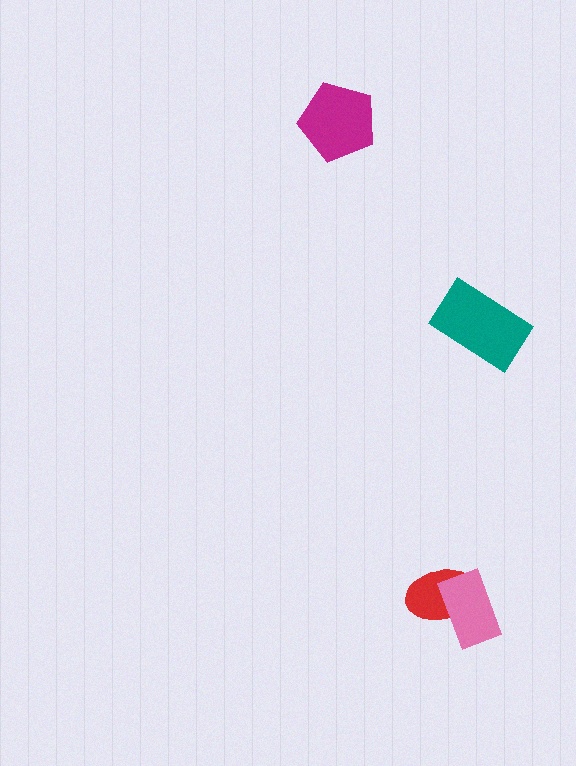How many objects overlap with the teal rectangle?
0 objects overlap with the teal rectangle.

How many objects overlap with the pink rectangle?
1 object overlaps with the pink rectangle.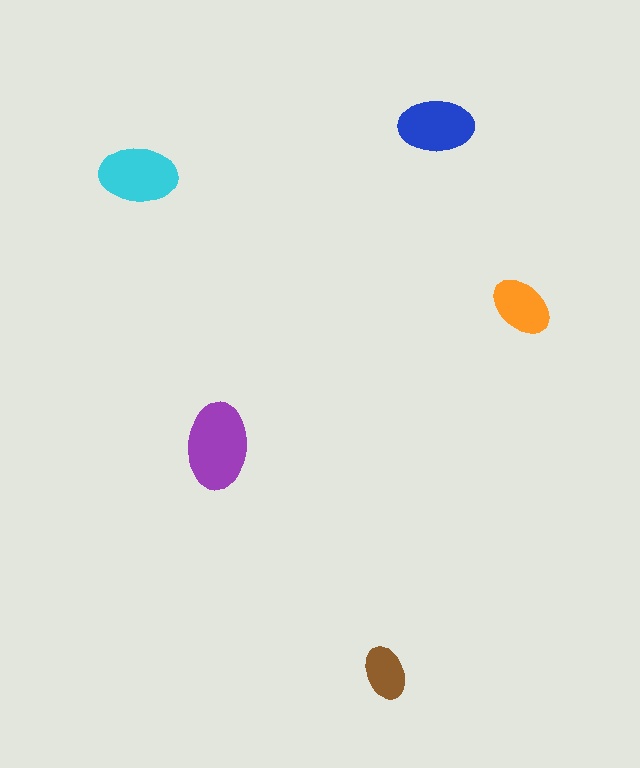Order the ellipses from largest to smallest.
the purple one, the cyan one, the blue one, the orange one, the brown one.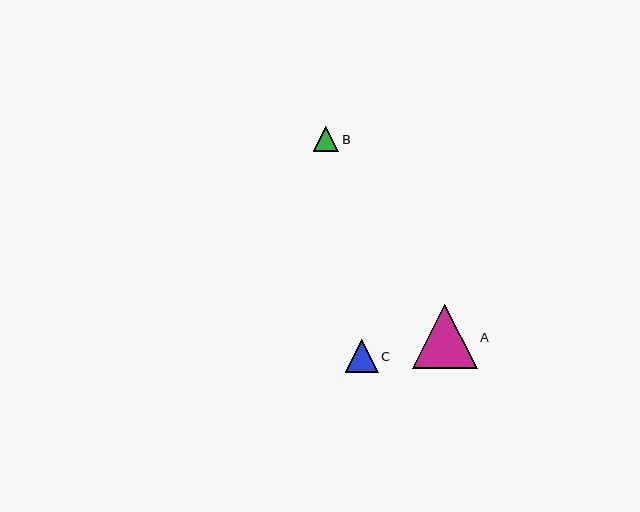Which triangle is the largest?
Triangle A is the largest with a size of approximately 65 pixels.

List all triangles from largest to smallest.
From largest to smallest: A, C, B.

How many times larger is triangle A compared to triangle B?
Triangle A is approximately 2.6 times the size of triangle B.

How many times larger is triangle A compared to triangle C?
Triangle A is approximately 1.9 times the size of triangle C.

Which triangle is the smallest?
Triangle B is the smallest with a size of approximately 25 pixels.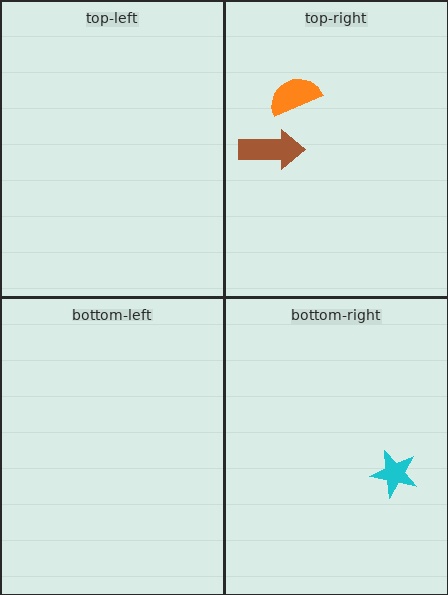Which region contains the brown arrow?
The top-right region.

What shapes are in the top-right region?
The orange semicircle, the brown arrow.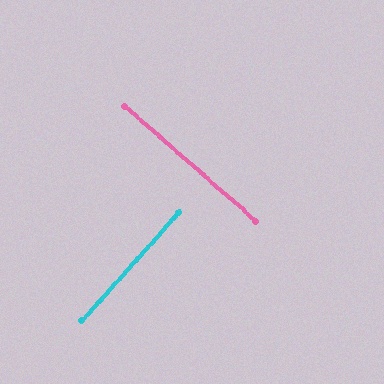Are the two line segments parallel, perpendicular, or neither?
Perpendicular — they meet at approximately 90°.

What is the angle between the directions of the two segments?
Approximately 90 degrees.